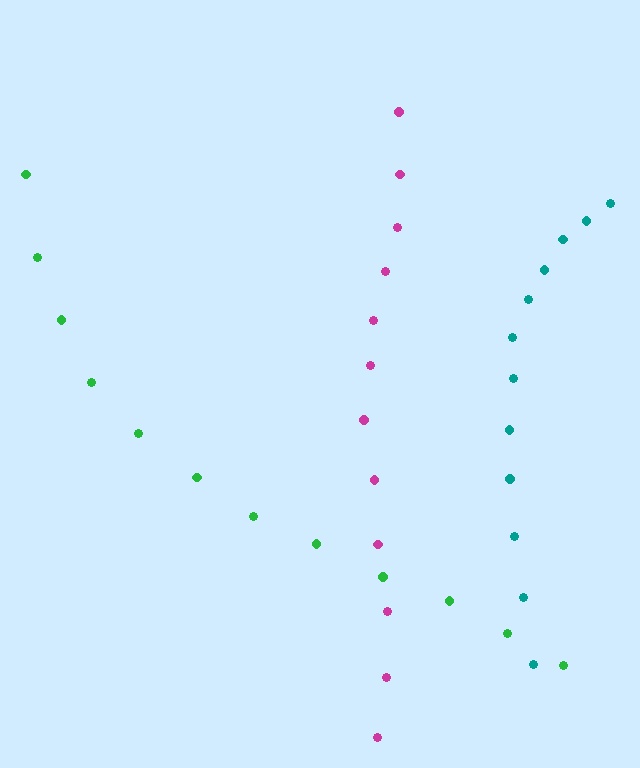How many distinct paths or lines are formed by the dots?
There are 3 distinct paths.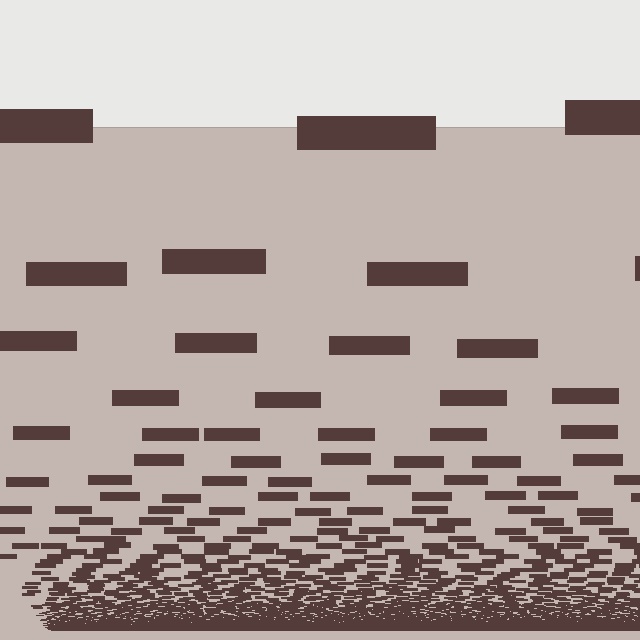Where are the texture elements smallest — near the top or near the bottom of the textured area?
Near the bottom.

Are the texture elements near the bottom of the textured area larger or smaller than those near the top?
Smaller. The gradient is inverted — elements near the bottom are smaller and denser.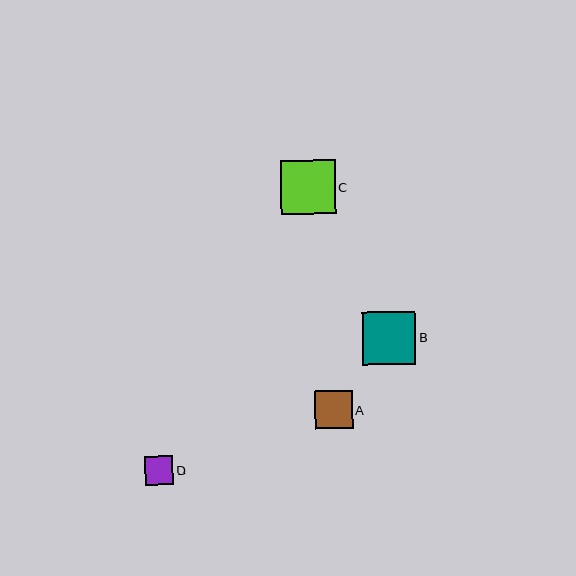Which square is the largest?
Square C is the largest with a size of approximately 54 pixels.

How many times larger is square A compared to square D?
Square A is approximately 1.3 times the size of square D.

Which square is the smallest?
Square D is the smallest with a size of approximately 29 pixels.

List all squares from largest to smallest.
From largest to smallest: C, B, A, D.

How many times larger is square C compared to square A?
Square C is approximately 1.4 times the size of square A.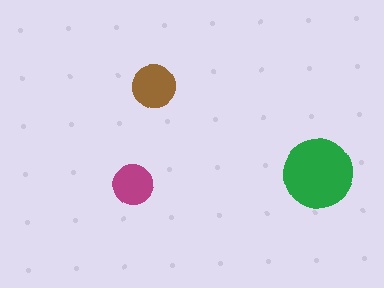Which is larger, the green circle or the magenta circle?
The green one.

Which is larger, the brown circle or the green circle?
The green one.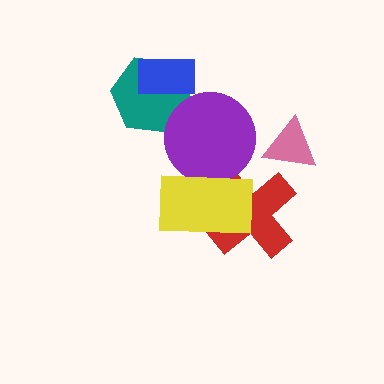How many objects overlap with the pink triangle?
0 objects overlap with the pink triangle.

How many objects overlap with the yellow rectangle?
2 objects overlap with the yellow rectangle.